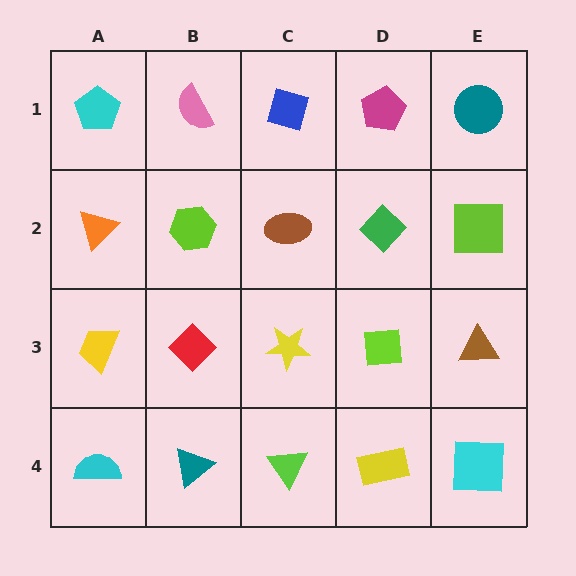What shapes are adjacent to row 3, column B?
A lime hexagon (row 2, column B), a teal triangle (row 4, column B), a yellow trapezoid (row 3, column A), a yellow star (row 3, column C).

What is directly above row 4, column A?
A yellow trapezoid.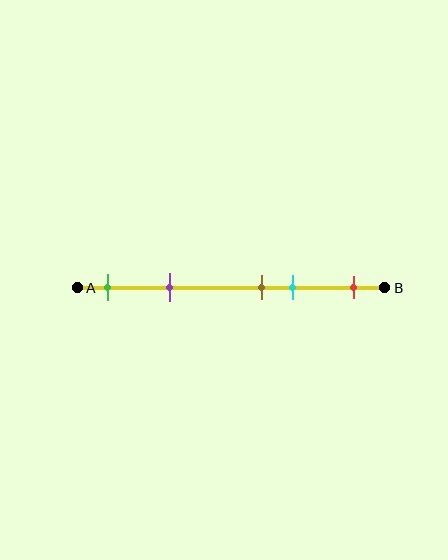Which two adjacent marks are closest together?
The brown and cyan marks are the closest adjacent pair.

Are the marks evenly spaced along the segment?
No, the marks are not evenly spaced.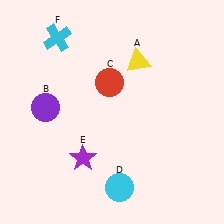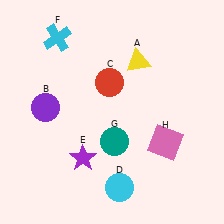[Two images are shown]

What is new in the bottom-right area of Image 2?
A pink square (H) was added in the bottom-right area of Image 2.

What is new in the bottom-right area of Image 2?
A teal circle (G) was added in the bottom-right area of Image 2.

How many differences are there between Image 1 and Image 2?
There are 2 differences between the two images.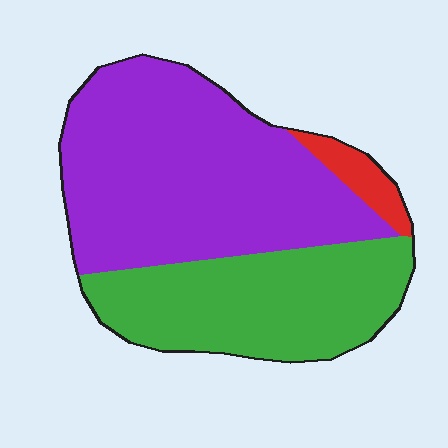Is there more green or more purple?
Purple.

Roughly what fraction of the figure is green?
Green takes up between a third and a half of the figure.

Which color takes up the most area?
Purple, at roughly 60%.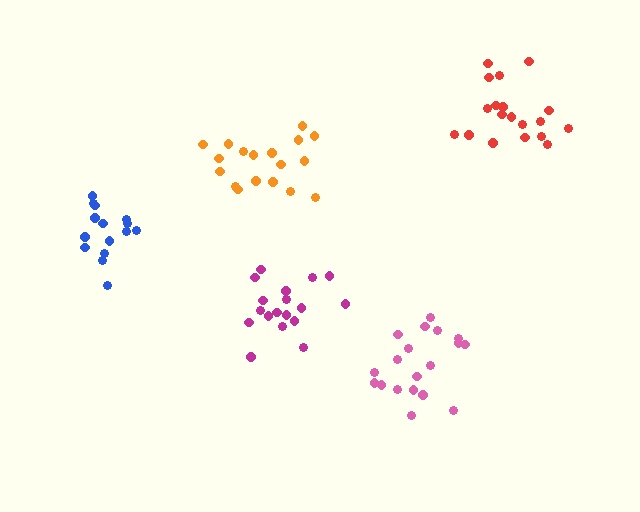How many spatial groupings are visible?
There are 5 spatial groupings.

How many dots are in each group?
Group 1: 20 dots, Group 2: 19 dots, Group 3: 15 dots, Group 4: 18 dots, Group 5: 18 dots (90 total).